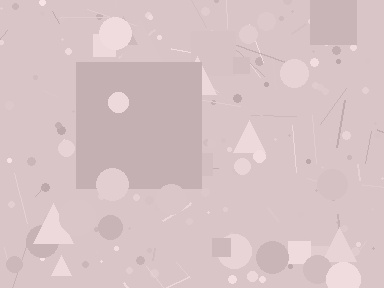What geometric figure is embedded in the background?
A square is embedded in the background.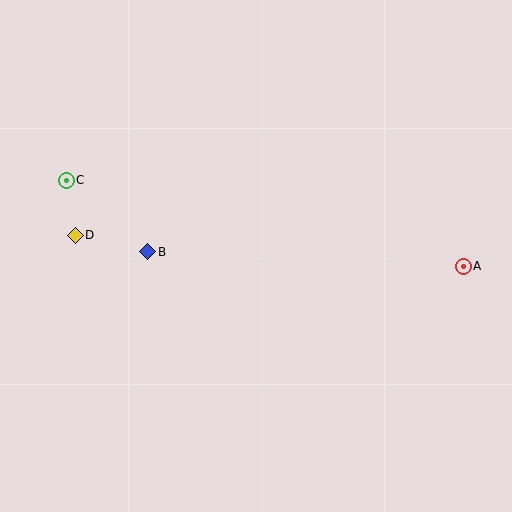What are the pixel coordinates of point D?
Point D is at (75, 235).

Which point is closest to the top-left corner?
Point C is closest to the top-left corner.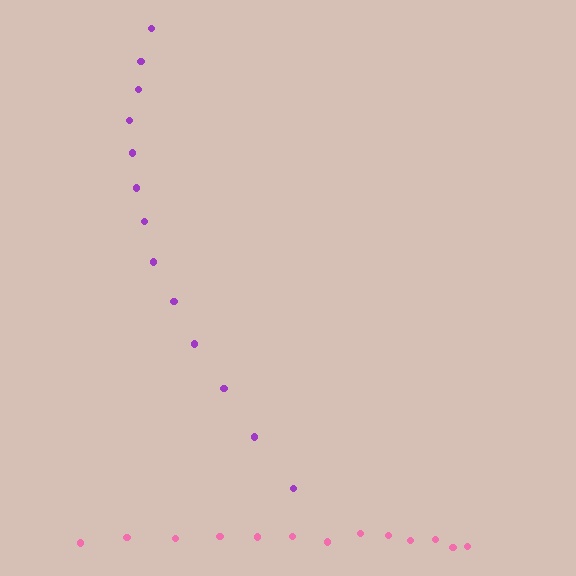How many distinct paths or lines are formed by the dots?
There are 2 distinct paths.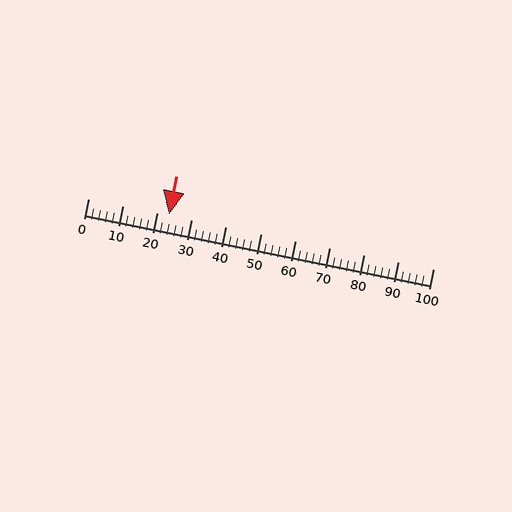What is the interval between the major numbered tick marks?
The major tick marks are spaced 10 units apart.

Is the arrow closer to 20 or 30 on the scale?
The arrow is closer to 20.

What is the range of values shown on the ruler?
The ruler shows values from 0 to 100.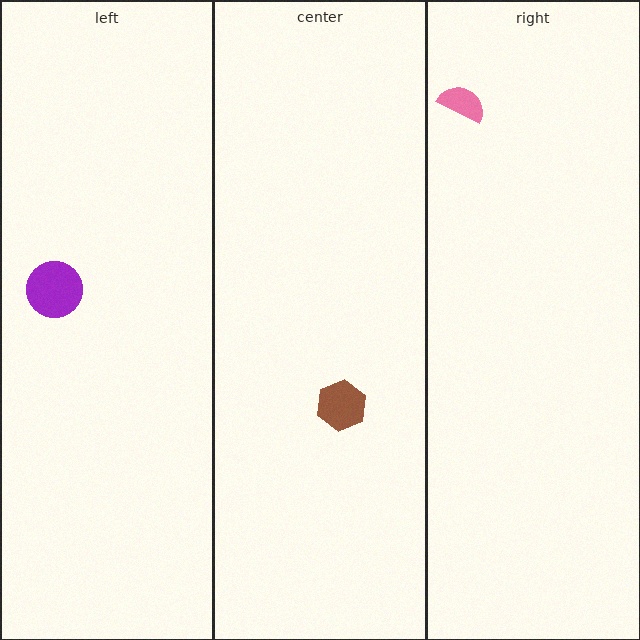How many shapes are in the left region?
1.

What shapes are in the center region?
The brown hexagon.